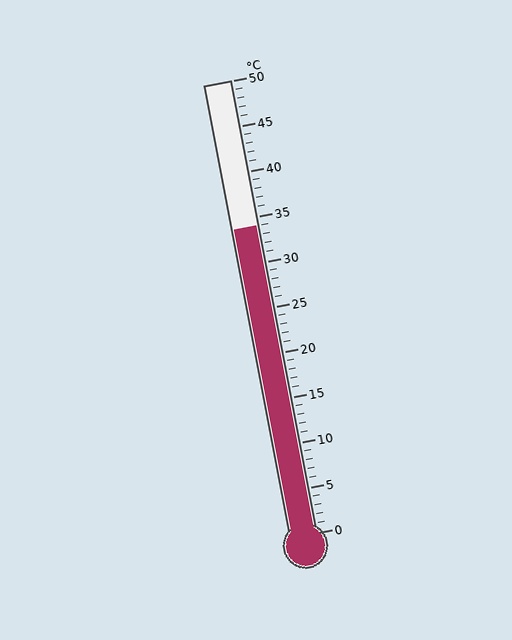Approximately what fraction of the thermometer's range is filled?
The thermometer is filled to approximately 70% of its range.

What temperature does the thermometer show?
The thermometer shows approximately 34°C.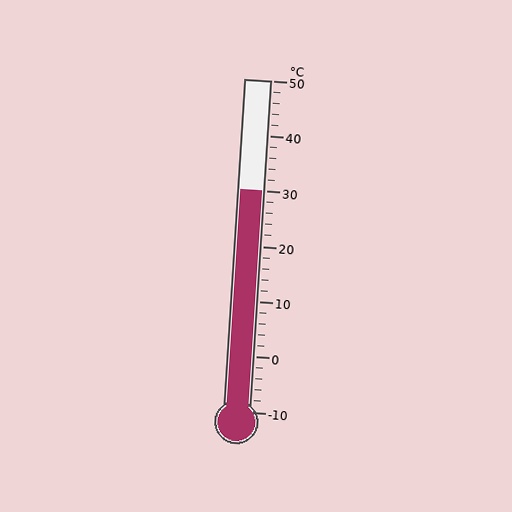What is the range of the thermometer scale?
The thermometer scale ranges from -10°C to 50°C.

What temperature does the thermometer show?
The thermometer shows approximately 30°C.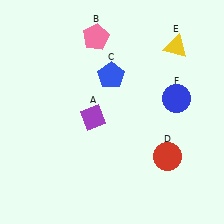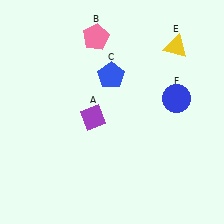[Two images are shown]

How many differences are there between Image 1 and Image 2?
There is 1 difference between the two images.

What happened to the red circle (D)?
The red circle (D) was removed in Image 2. It was in the bottom-right area of Image 1.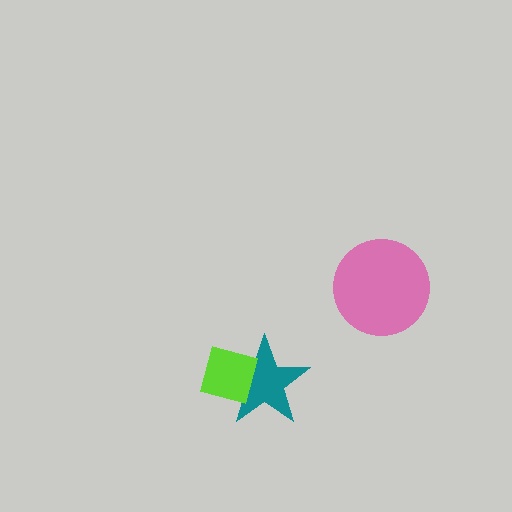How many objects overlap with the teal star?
1 object overlaps with the teal star.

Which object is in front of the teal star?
The lime square is in front of the teal star.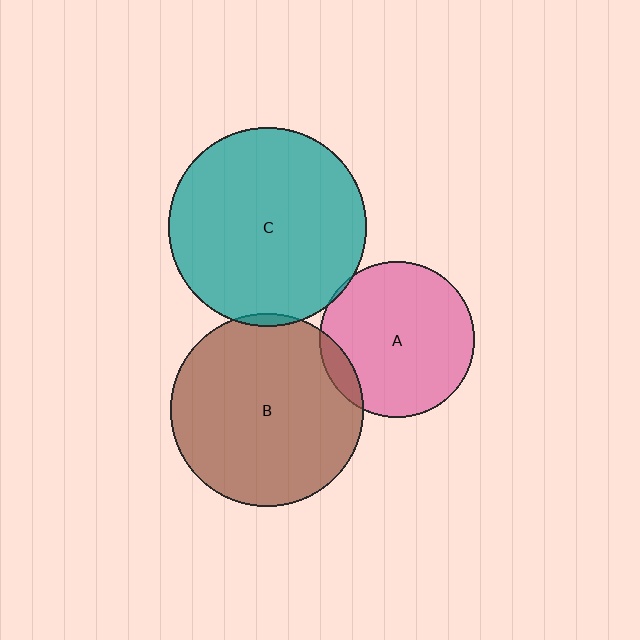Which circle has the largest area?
Circle C (teal).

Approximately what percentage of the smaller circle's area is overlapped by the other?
Approximately 5%.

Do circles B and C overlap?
Yes.